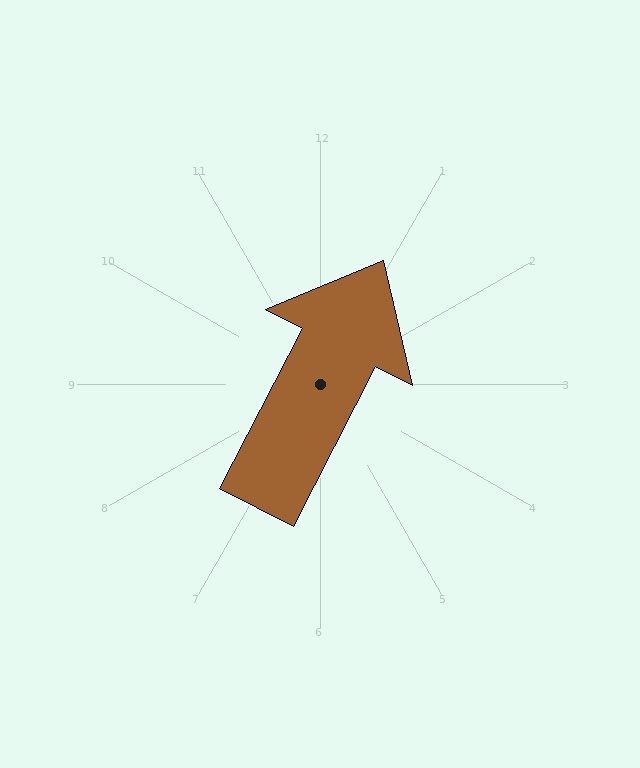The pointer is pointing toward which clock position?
Roughly 1 o'clock.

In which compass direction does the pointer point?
Northeast.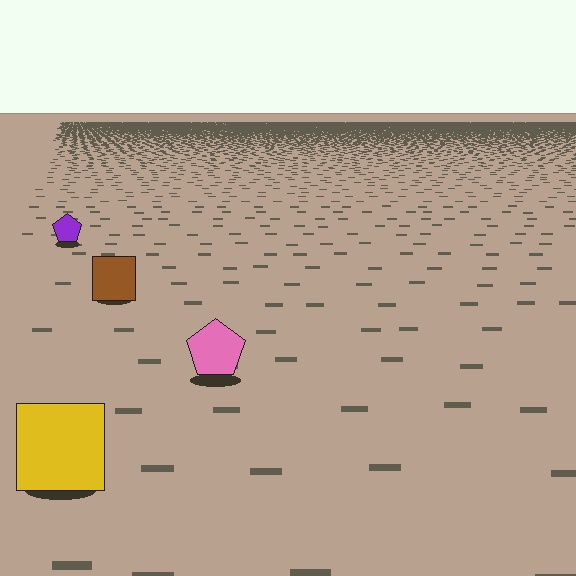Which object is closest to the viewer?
The yellow square is closest. The texture marks near it are larger and more spread out.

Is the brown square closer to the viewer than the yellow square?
No. The yellow square is closer — you can tell from the texture gradient: the ground texture is coarser near it.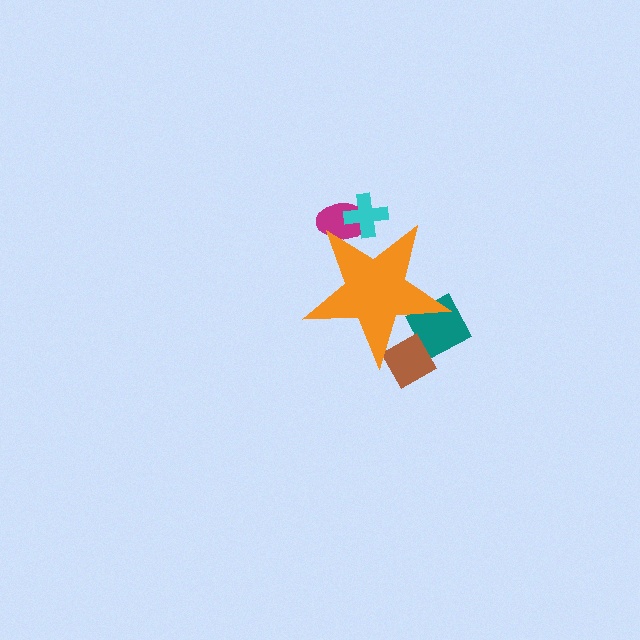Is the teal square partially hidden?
Yes, the teal square is partially hidden behind the orange star.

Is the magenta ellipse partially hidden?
Yes, the magenta ellipse is partially hidden behind the orange star.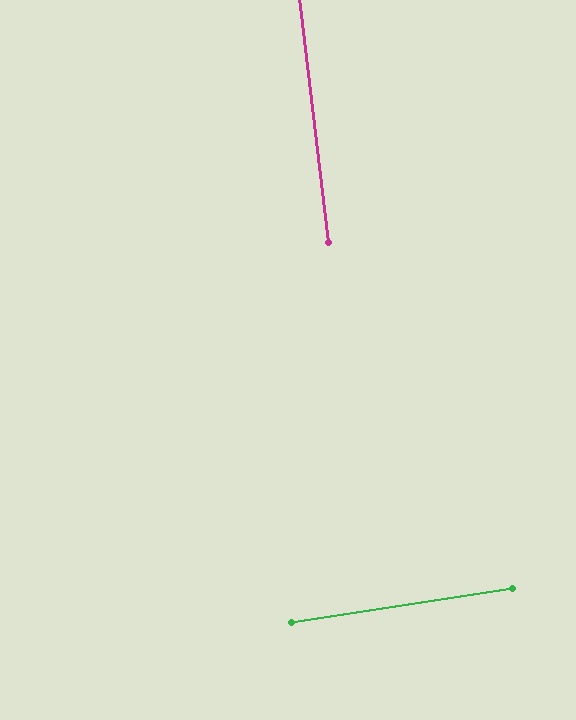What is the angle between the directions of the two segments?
Approximately 88 degrees.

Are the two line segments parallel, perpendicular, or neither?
Perpendicular — they meet at approximately 88°.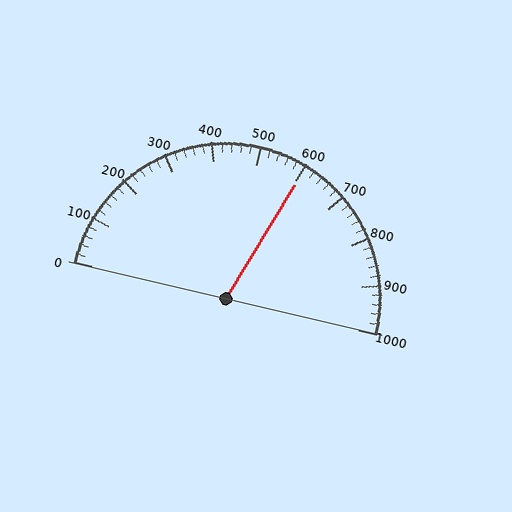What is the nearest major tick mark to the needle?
The nearest major tick mark is 600.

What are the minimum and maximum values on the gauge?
The gauge ranges from 0 to 1000.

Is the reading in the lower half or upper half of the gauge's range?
The reading is in the upper half of the range (0 to 1000).